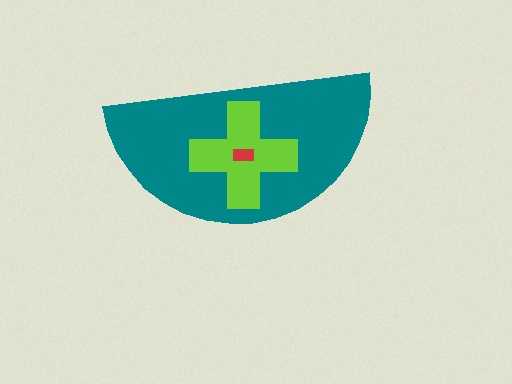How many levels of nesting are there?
3.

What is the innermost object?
The red rectangle.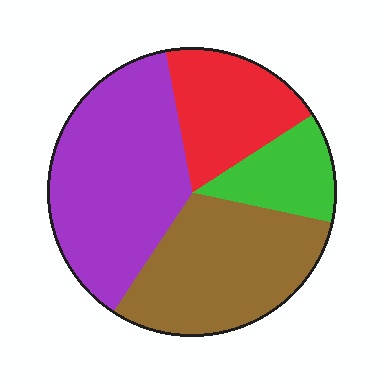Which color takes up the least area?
Green, at roughly 10%.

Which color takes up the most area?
Purple, at roughly 40%.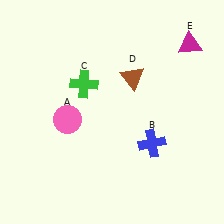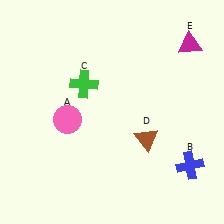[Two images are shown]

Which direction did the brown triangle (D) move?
The brown triangle (D) moved down.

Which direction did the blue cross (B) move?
The blue cross (B) moved right.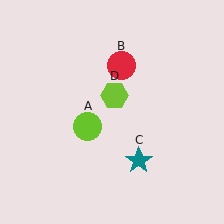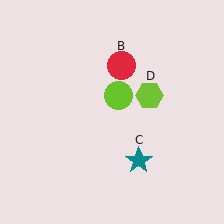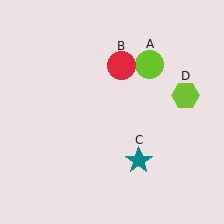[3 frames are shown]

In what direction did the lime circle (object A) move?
The lime circle (object A) moved up and to the right.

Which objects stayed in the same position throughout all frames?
Red circle (object B) and teal star (object C) remained stationary.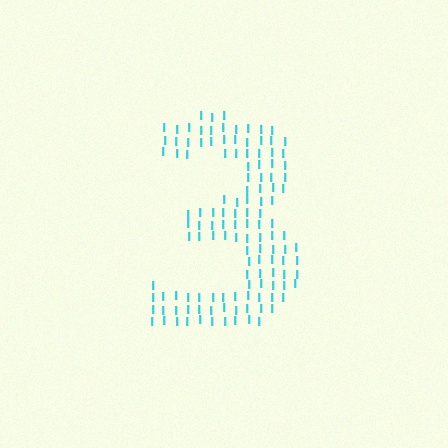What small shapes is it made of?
It is made of small letter I's.